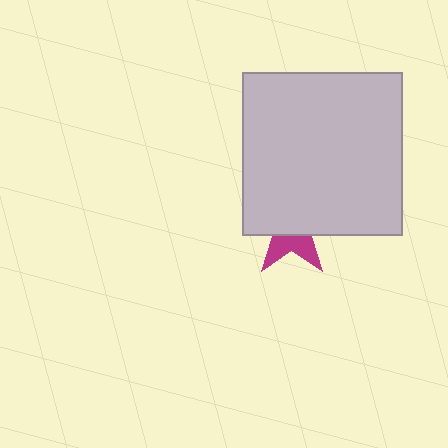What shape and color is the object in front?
The object in front is a light gray rectangle.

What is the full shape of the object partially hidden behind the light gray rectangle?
The partially hidden object is a magenta star.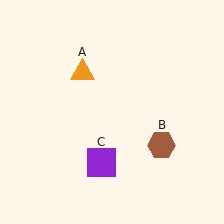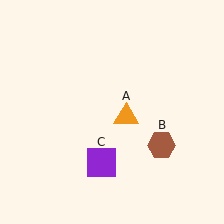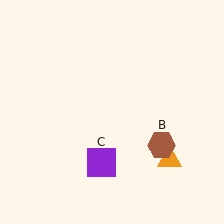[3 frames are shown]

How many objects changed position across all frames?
1 object changed position: orange triangle (object A).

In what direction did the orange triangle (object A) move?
The orange triangle (object A) moved down and to the right.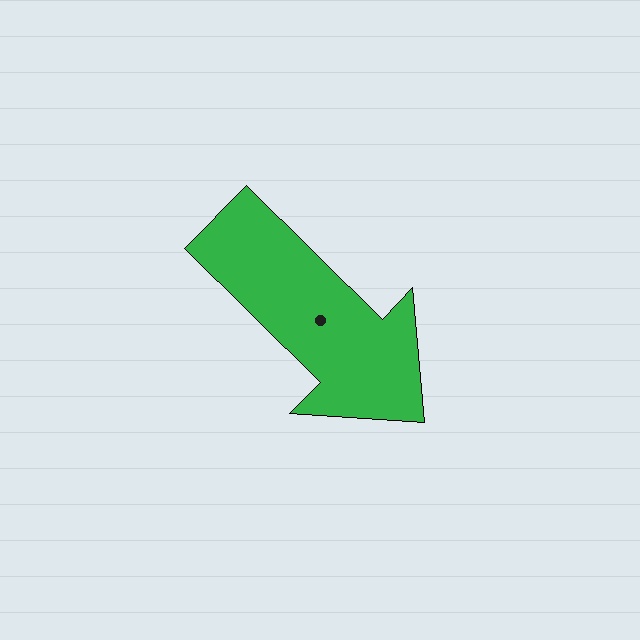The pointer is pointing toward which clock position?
Roughly 4 o'clock.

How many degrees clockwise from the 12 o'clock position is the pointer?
Approximately 134 degrees.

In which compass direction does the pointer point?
Southeast.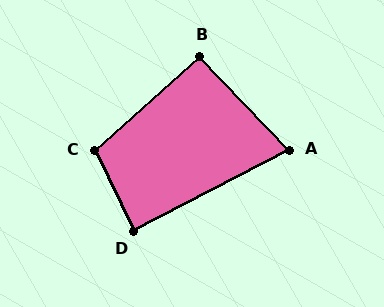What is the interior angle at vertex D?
Approximately 88 degrees (approximately right).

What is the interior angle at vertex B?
Approximately 92 degrees (approximately right).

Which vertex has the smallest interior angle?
A, at approximately 74 degrees.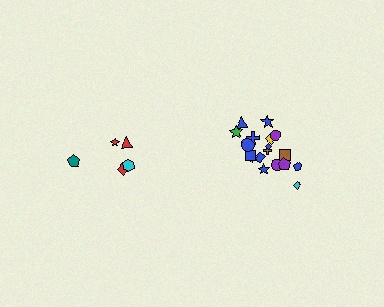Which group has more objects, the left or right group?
The right group.